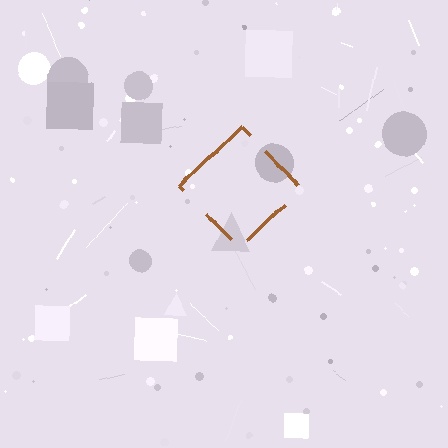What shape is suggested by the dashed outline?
The dashed outline suggests a diamond.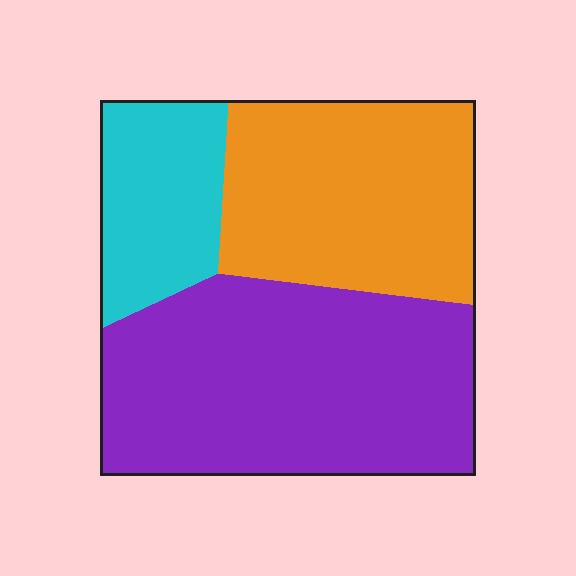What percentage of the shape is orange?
Orange takes up about one third (1/3) of the shape.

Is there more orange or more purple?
Purple.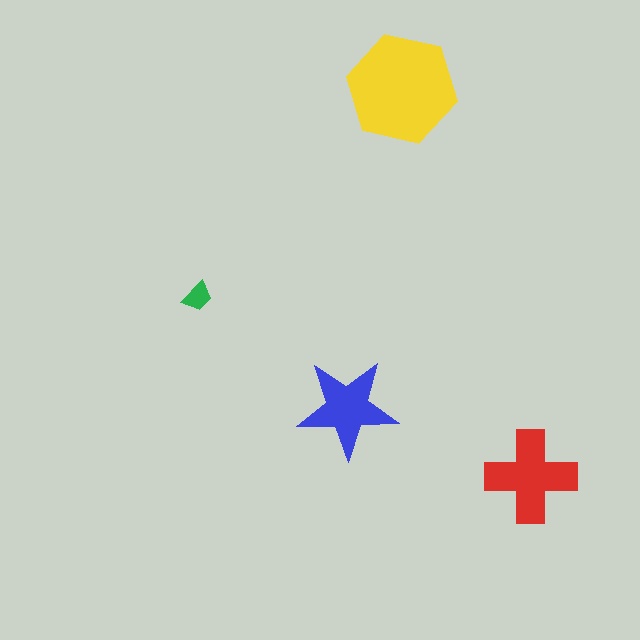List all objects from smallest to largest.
The green trapezoid, the blue star, the red cross, the yellow hexagon.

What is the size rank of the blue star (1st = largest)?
3rd.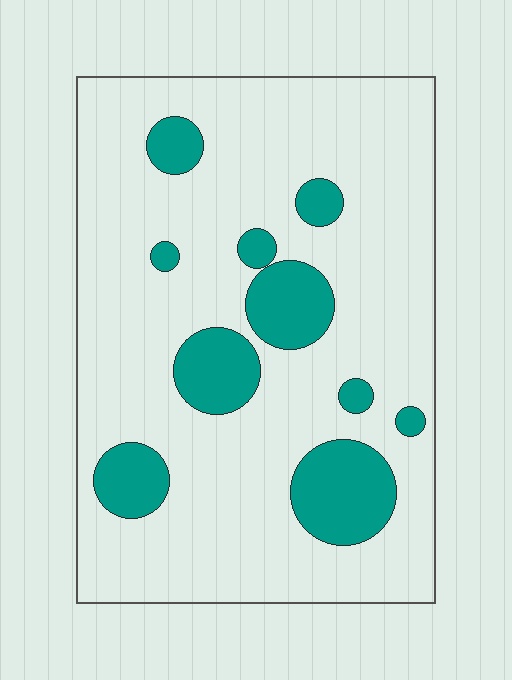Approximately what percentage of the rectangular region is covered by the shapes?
Approximately 20%.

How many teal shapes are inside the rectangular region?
10.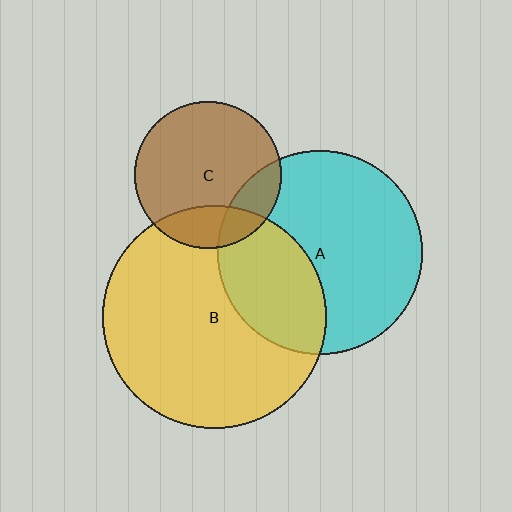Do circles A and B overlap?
Yes.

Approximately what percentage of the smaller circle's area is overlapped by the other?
Approximately 35%.